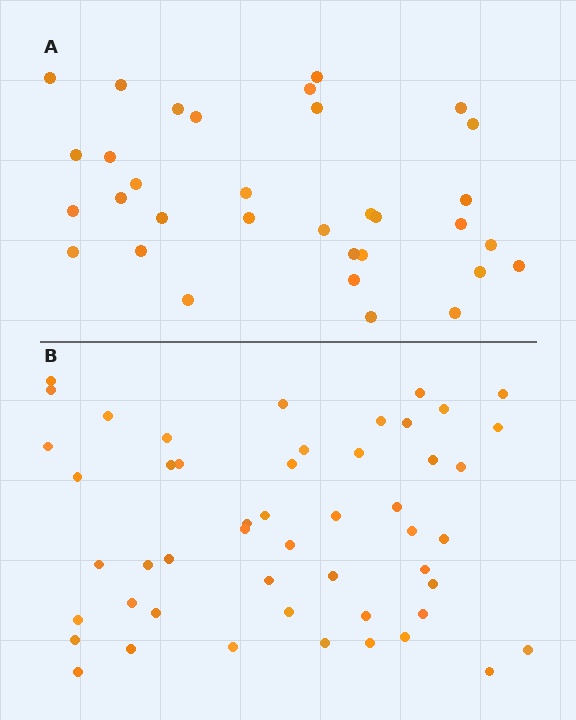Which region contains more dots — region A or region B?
Region B (the bottom region) has more dots.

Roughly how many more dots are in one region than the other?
Region B has approximately 15 more dots than region A.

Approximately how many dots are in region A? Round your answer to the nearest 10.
About 30 dots. (The exact count is 33, which rounds to 30.)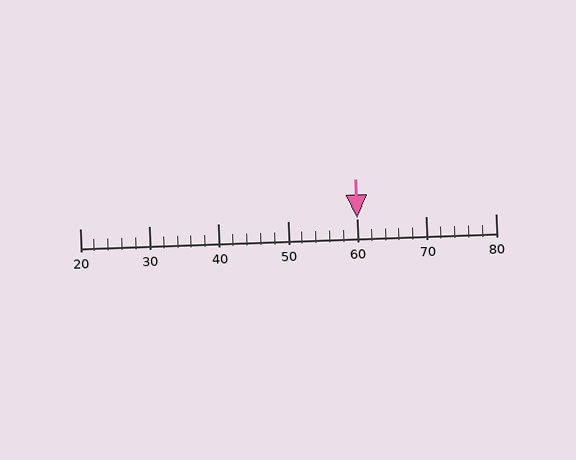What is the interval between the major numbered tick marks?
The major tick marks are spaced 10 units apart.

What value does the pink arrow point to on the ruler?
The pink arrow points to approximately 60.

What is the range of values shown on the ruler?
The ruler shows values from 20 to 80.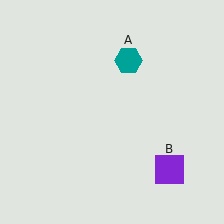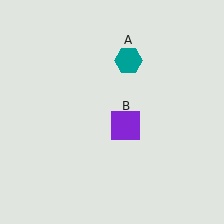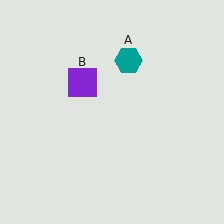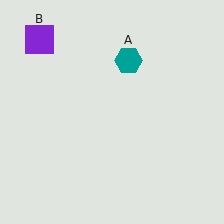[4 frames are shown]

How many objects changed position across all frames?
1 object changed position: purple square (object B).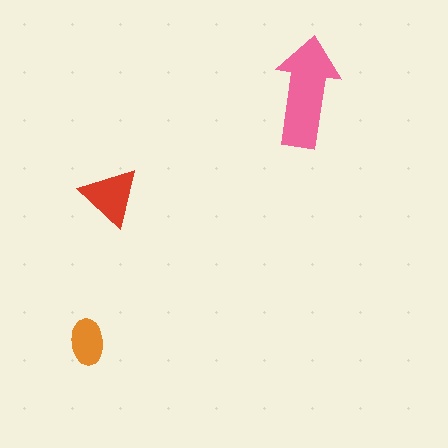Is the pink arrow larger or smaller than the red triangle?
Larger.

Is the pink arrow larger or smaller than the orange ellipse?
Larger.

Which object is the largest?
The pink arrow.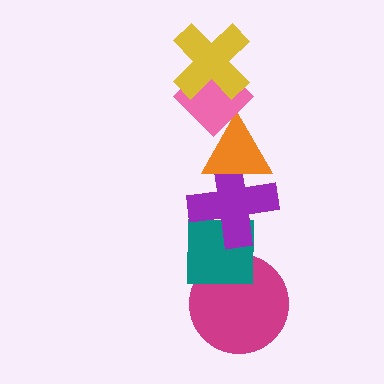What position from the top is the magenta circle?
The magenta circle is 6th from the top.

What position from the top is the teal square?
The teal square is 5th from the top.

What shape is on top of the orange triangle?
The pink diamond is on top of the orange triangle.